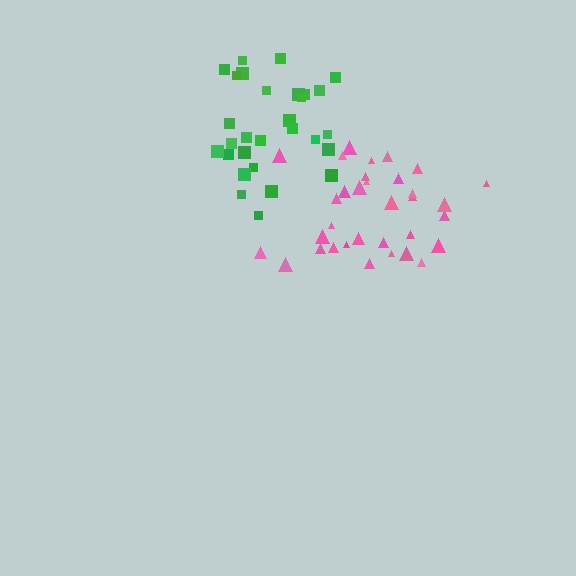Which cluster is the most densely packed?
Green.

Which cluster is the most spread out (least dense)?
Pink.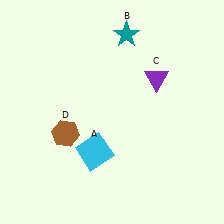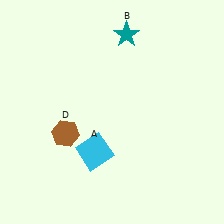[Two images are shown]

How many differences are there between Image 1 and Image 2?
There is 1 difference between the two images.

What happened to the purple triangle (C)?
The purple triangle (C) was removed in Image 2. It was in the top-right area of Image 1.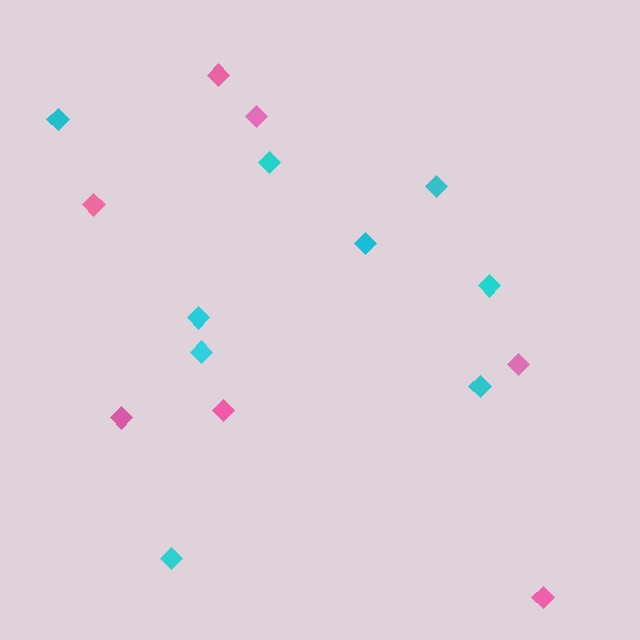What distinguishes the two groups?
There are 2 groups: one group of pink diamonds (7) and one group of cyan diamonds (9).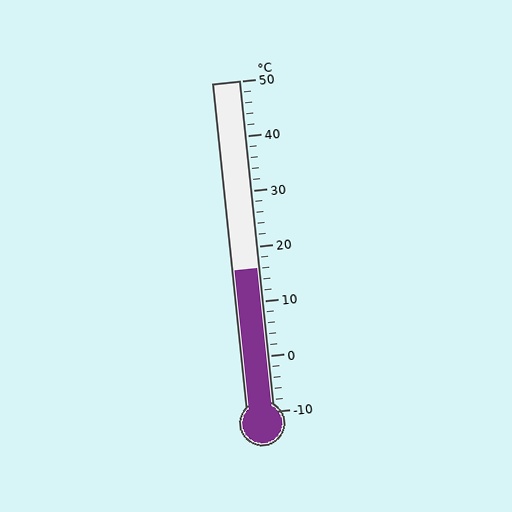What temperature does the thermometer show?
The thermometer shows approximately 16°C.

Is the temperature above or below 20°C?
The temperature is below 20°C.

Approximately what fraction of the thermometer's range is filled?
The thermometer is filled to approximately 45% of its range.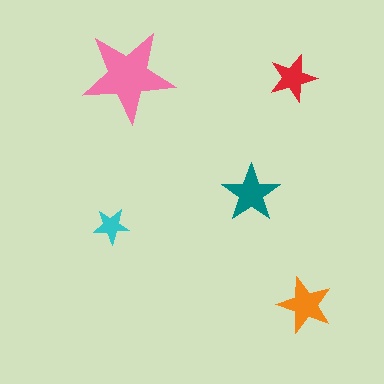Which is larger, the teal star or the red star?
The teal one.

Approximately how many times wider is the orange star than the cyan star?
About 1.5 times wider.